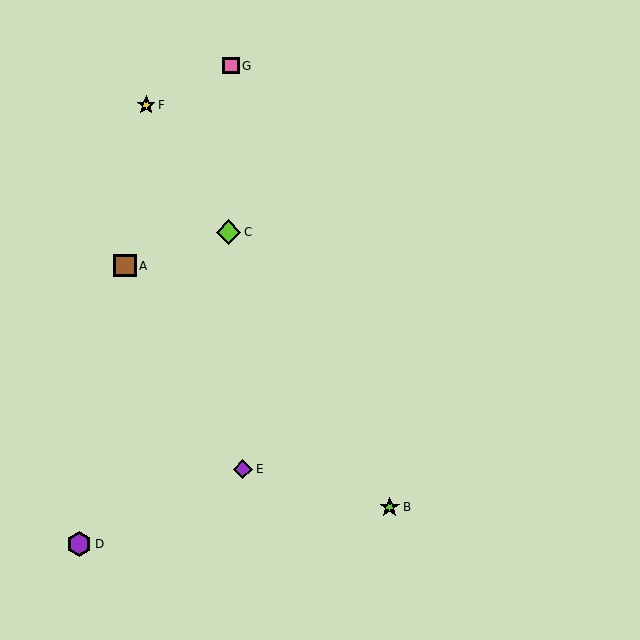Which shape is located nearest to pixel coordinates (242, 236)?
The lime diamond (labeled C) at (229, 232) is nearest to that location.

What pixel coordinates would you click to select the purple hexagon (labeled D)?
Click at (79, 544) to select the purple hexagon D.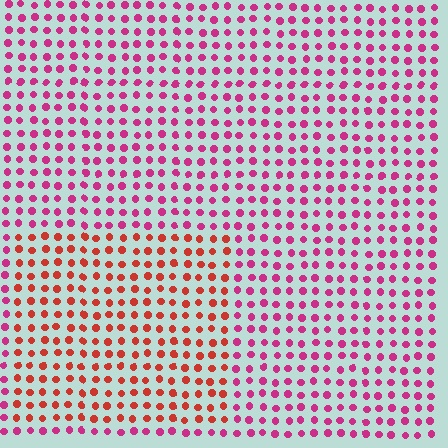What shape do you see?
I see a rectangle.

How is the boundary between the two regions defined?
The boundary is defined purely by a slight shift in hue (about 38 degrees). Spacing, size, and orientation are identical on both sides.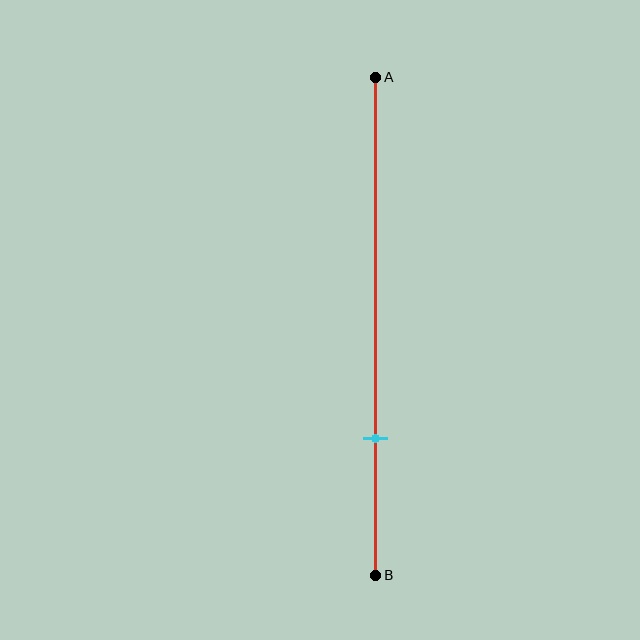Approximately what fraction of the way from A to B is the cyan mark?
The cyan mark is approximately 75% of the way from A to B.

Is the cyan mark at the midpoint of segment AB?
No, the mark is at about 75% from A, not at the 50% midpoint.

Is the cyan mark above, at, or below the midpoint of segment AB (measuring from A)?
The cyan mark is below the midpoint of segment AB.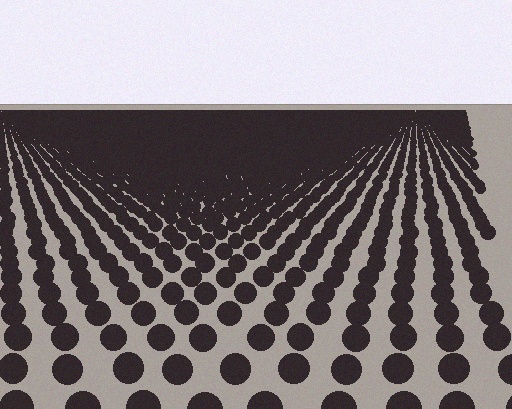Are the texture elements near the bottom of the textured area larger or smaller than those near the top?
Larger. Near the bottom, elements are closer to the viewer and appear at a bigger on-screen size.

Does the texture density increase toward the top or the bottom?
Density increases toward the top.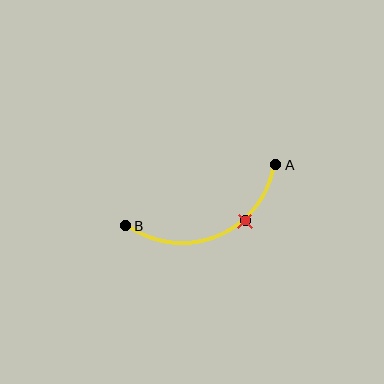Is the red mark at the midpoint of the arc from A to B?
No. The red mark lies on the arc but is closer to endpoint A. The arc midpoint would be at the point on the curve equidistant along the arc from both A and B.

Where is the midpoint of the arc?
The arc midpoint is the point on the curve farthest from the straight line joining A and B. It sits below that line.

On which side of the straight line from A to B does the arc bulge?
The arc bulges below the straight line connecting A and B.